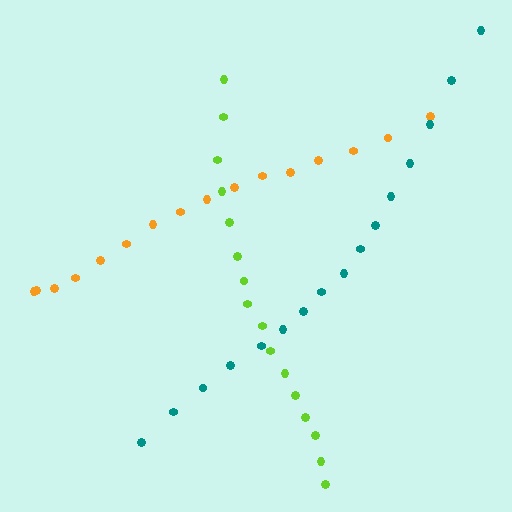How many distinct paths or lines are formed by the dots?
There are 3 distinct paths.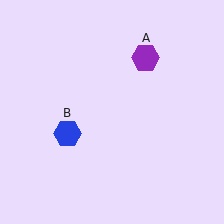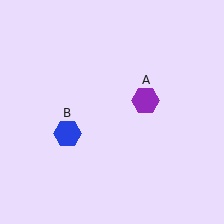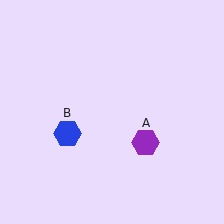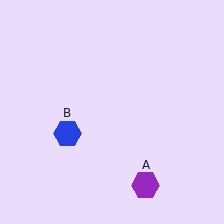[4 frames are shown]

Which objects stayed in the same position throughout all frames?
Blue hexagon (object B) remained stationary.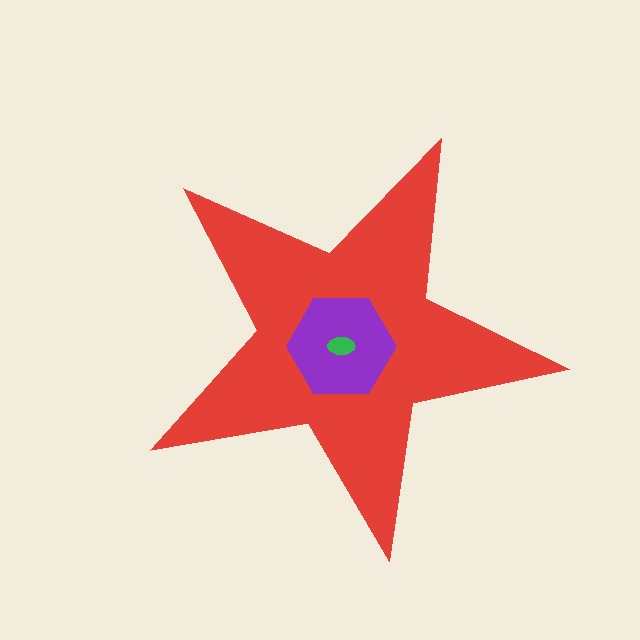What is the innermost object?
The green ellipse.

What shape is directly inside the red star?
The purple hexagon.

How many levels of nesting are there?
3.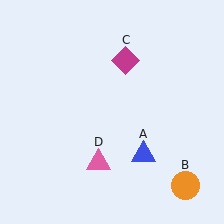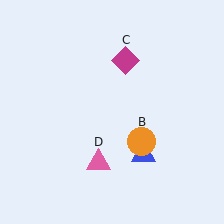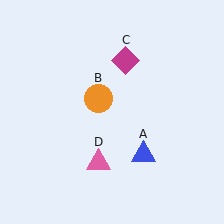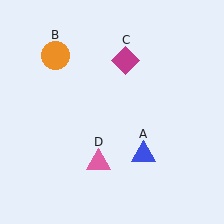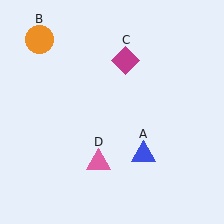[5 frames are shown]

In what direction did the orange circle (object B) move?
The orange circle (object B) moved up and to the left.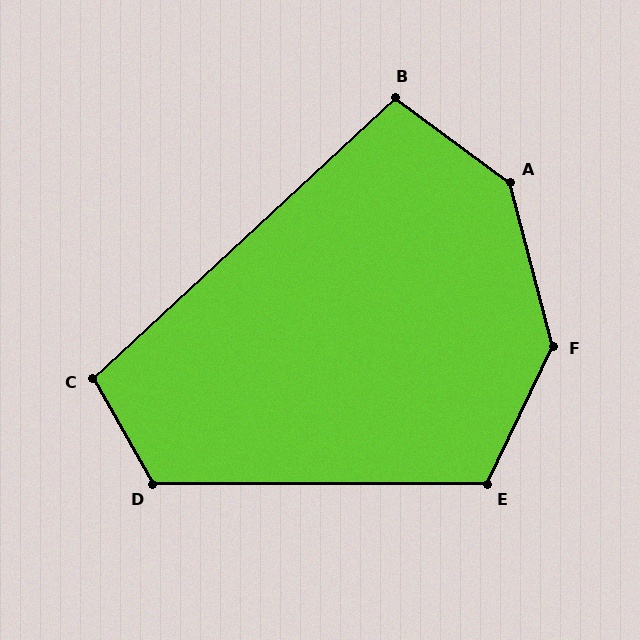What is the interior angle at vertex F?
Approximately 140 degrees (obtuse).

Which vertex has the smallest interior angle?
B, at approximately 101 degrees.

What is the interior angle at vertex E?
Approximately 116 degrees (obtuse).